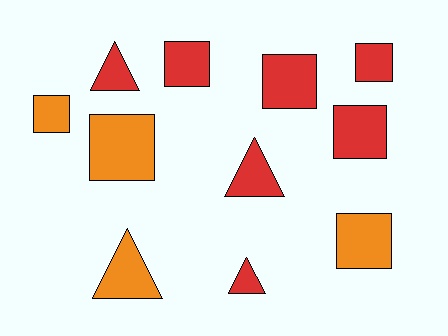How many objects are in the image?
There are 11 objects.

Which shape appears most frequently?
Square, with 7 objects.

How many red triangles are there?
There are 3 red triangles.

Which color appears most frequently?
Red, with 7 objects.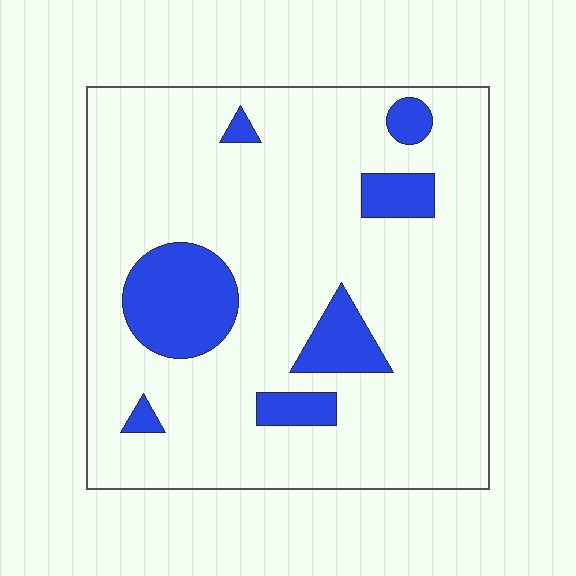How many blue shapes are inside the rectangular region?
7.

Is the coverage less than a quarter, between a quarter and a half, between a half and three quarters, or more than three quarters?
Less than a quarter.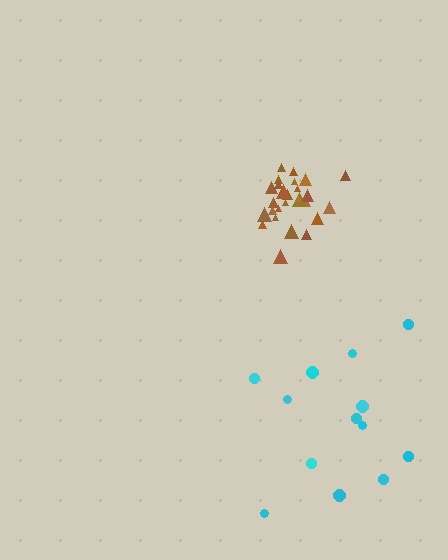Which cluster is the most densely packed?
Brown.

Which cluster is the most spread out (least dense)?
Cyan.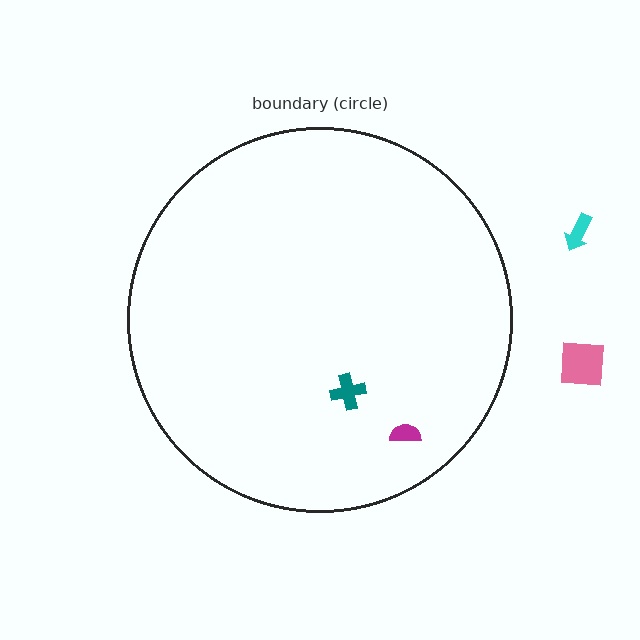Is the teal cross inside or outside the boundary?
Inside.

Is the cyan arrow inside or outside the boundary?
Outside.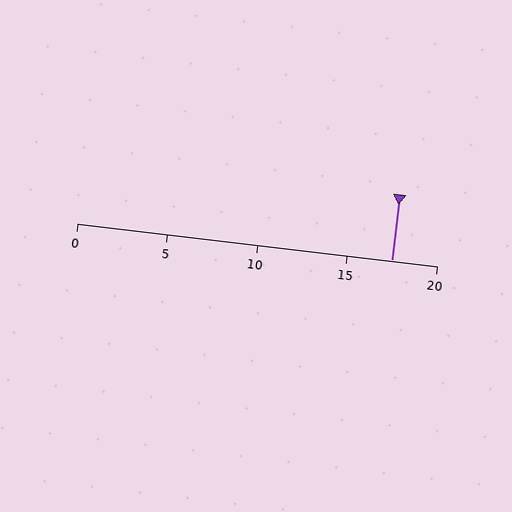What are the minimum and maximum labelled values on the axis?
The axis runs from 0 to 20.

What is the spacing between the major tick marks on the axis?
The major ticks are spaced 5 apart.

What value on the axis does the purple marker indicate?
The marker indicates approximately 17.5.